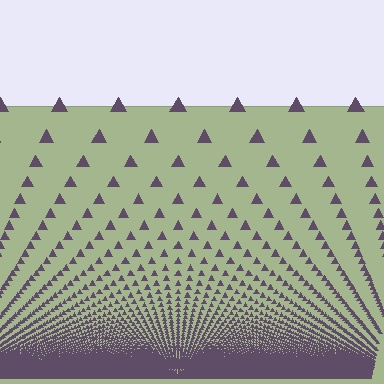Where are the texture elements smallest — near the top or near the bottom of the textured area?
Near the bottom.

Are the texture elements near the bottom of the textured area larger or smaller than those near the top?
Smaller. The gradient is inverted — elements near the bottom are smaller and denser.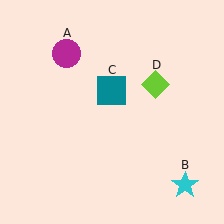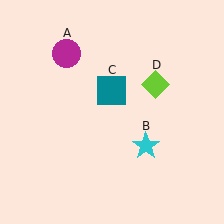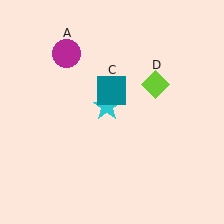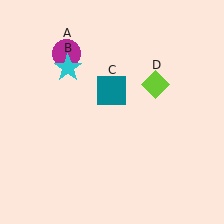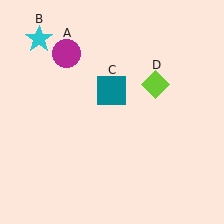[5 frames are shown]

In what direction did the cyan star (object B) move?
The cyan star (object B) moved up and to the left.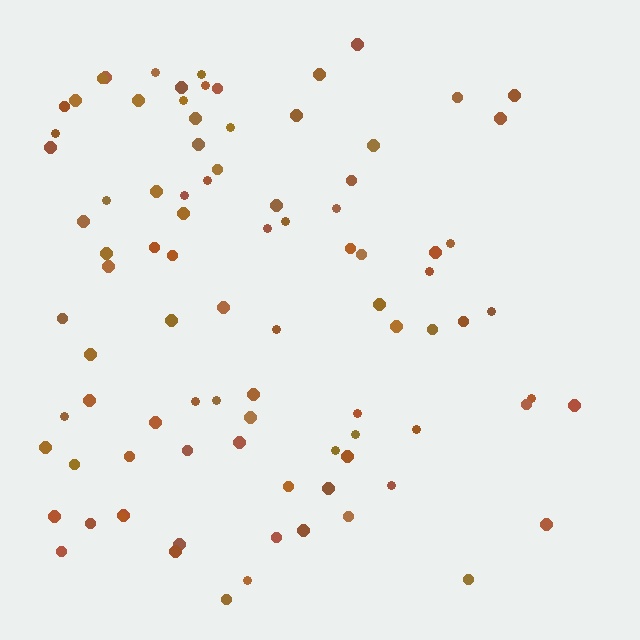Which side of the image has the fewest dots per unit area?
The right.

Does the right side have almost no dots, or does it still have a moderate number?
Still a moderate number, just noticeably fewer than the left.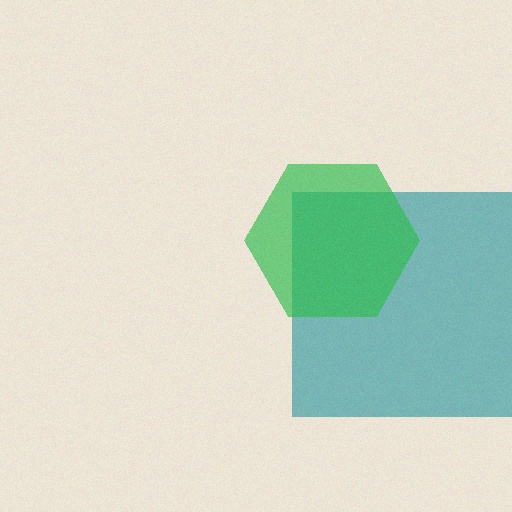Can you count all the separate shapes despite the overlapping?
Yes, there are 2 separate shapes.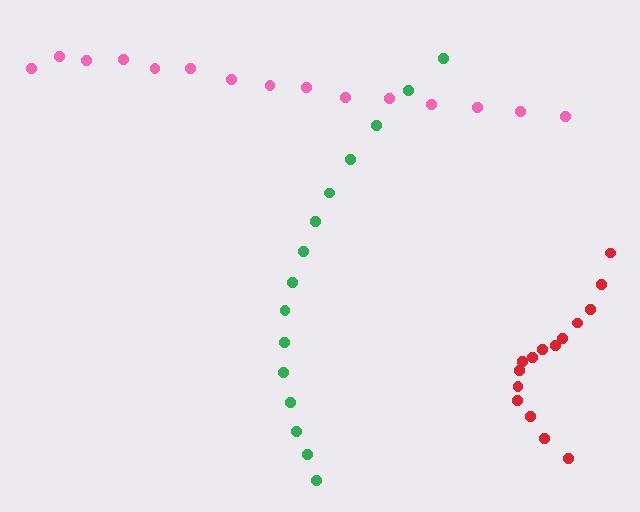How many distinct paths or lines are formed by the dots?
There are 3 distinct paths.